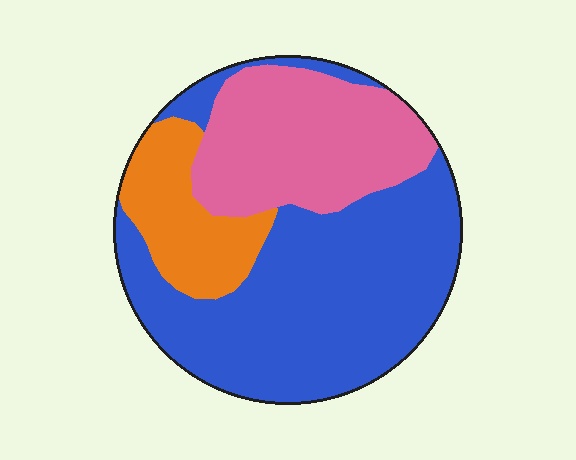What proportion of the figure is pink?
Pink covers 29% of the figure.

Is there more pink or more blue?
Blue.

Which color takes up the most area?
Blue, at roughly 55%.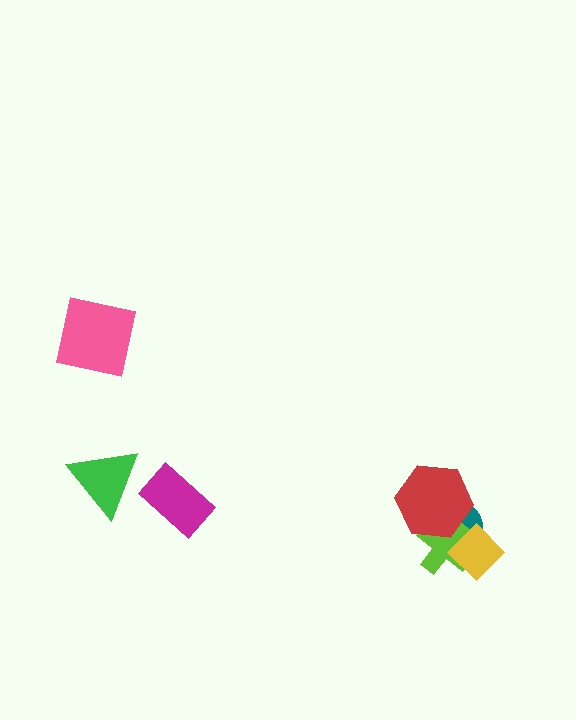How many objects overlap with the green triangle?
0 objects overlap with the green triangle.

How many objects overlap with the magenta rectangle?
0 objects overlap with the magenta rectangle.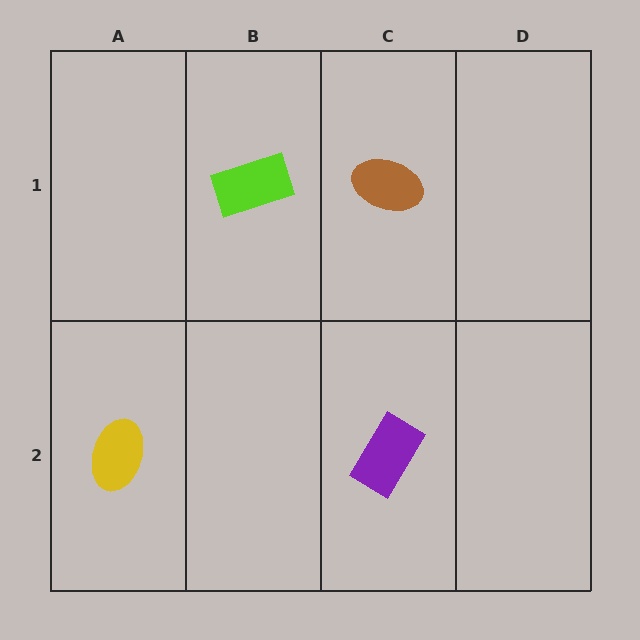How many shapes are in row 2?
2 shapes.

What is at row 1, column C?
A brown ellipse.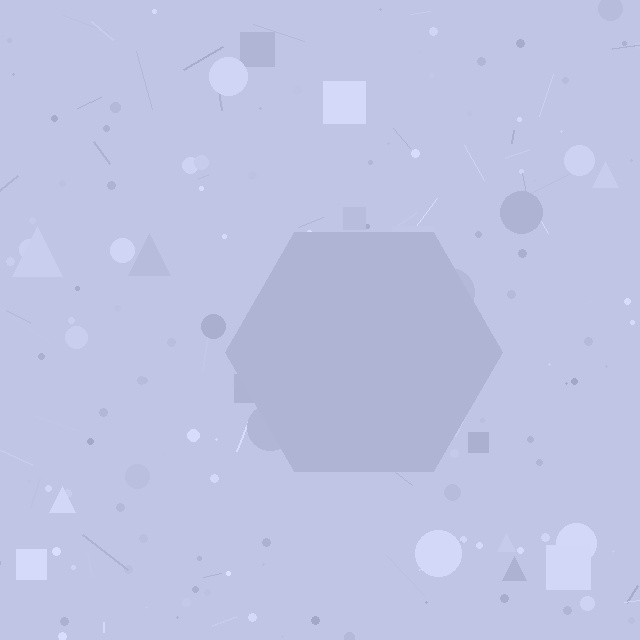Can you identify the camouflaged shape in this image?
The camouflaged shape is a hexagon.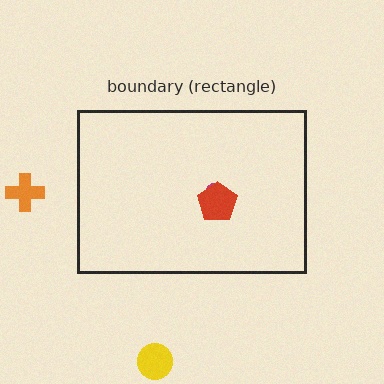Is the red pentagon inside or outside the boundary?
Inside.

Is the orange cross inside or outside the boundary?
Outside.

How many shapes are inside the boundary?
2 inside, 2 outside.